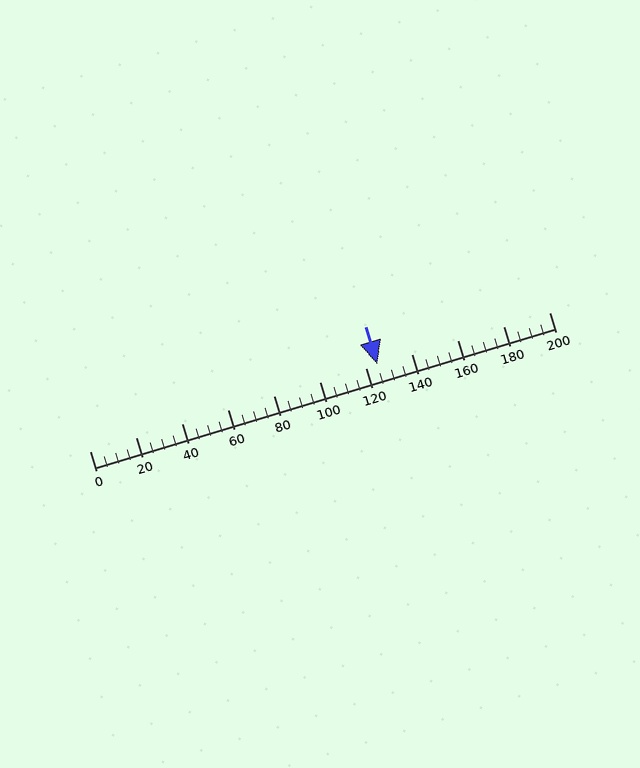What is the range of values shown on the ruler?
The ruler shows values from 0 to 200.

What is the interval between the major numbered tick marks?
The major tick marks are spaced 20 units apart.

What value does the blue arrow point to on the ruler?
The blue arrow points to approximately 125.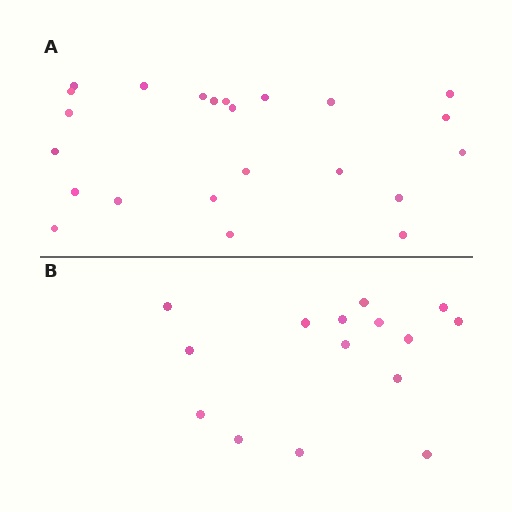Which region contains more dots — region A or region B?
Region A (the top region) has more dots.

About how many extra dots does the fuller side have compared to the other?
Region A has roughly 8 or so more dots than region B.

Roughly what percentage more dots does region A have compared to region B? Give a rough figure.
About 55% more.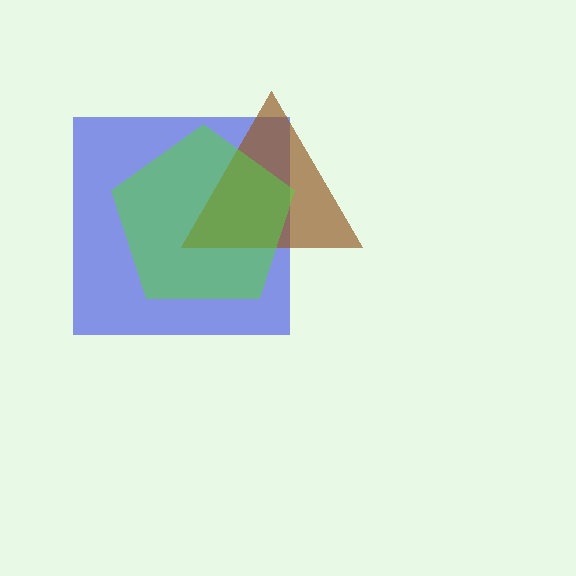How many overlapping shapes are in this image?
There are 3 overlapping shapes in the image.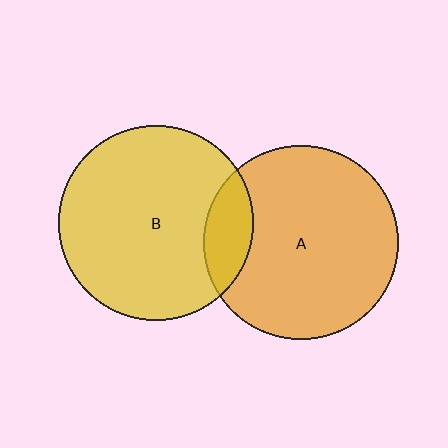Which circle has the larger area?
Circle B (yellow).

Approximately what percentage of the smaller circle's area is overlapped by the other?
Approximately 15%.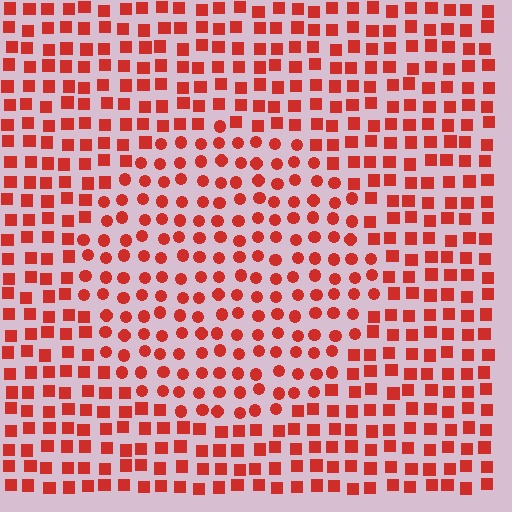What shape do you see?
I see a circle.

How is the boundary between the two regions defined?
The boundary is defined by a change in element shape: circles inside vs. squares outside. All elements share the same color and spacing.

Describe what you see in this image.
The image is filled with small red elements arranged in a uniform grid. A circle-shaped region contains circles, while the surrounding area contains squares. The boundary is defined purely by the change in element shape.